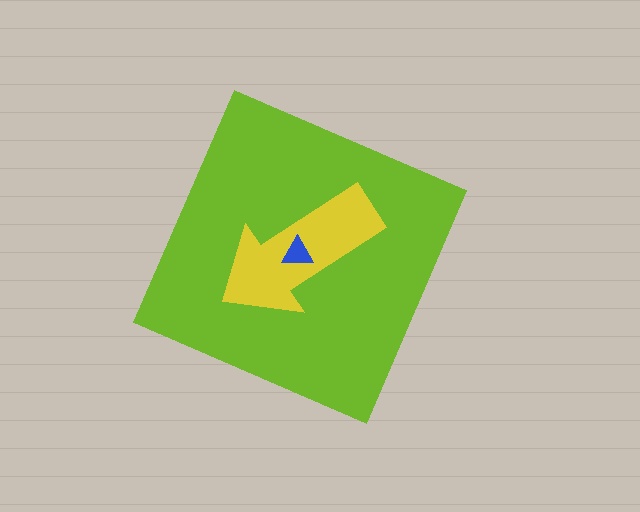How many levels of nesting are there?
3.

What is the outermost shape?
The lime diamond.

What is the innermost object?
The blue triangle.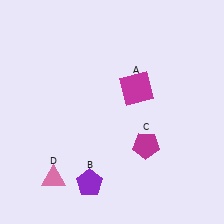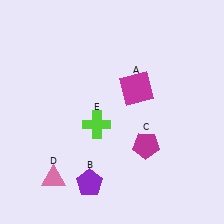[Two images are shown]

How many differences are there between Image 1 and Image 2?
There is 1 difference between the two images.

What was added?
A lime cross (E) was added in Image 2.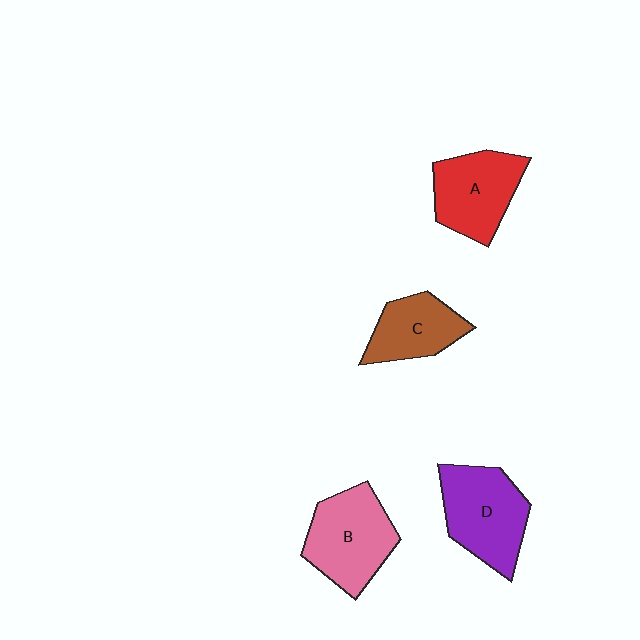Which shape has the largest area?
Shape D (purple).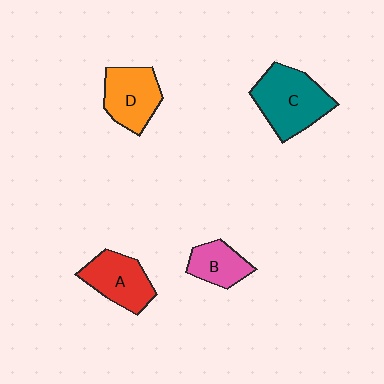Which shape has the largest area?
Shape C (teal).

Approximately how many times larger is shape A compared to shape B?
Approximately 1.4 times.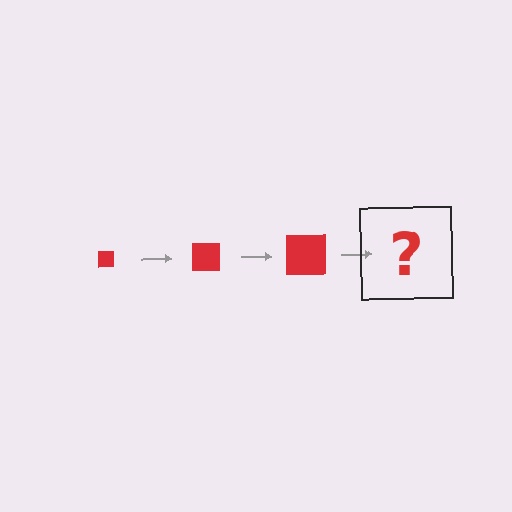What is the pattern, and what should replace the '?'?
The pattern is that the square gets progressively larger each step. The '?' should be a red square, larger than the previous one.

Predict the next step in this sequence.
The next step is a red square, larger than the previous one.